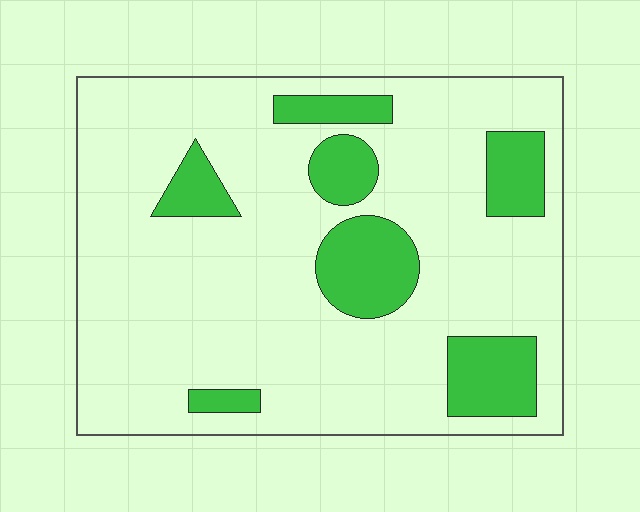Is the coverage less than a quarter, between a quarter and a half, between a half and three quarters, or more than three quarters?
Less than a quarter.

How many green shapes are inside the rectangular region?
7.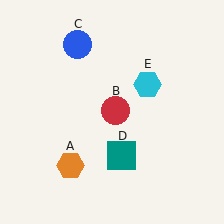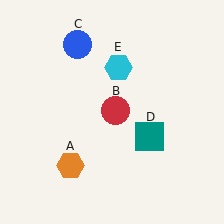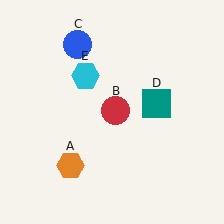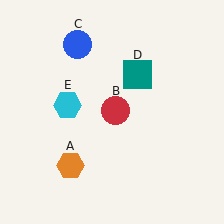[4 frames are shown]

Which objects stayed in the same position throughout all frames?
Orange hexagon (object A) and red circle (object B) and blue circle (object C) remained stationary.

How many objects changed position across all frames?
2 objects changed position: teal square (object D), cyan hexagon (object E).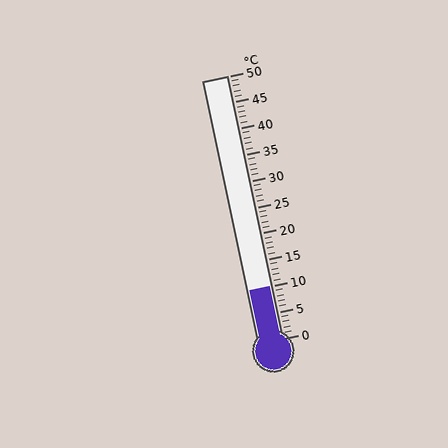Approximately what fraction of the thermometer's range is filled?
The thermometer is filled to approximately 20% of its range.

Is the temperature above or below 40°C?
The temperature is below 40°C.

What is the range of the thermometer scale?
The thermometer scale ranges from 0°C to 50°C.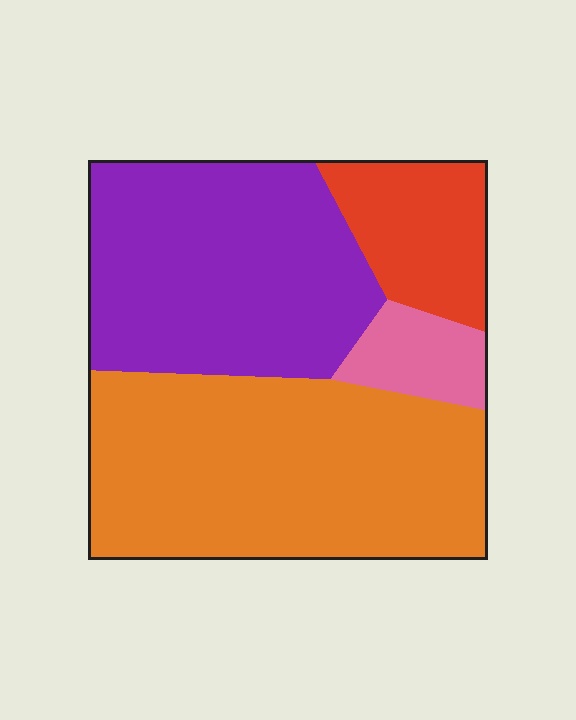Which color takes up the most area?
Orange, at roughly 45%.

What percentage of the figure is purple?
Purple covers 36% of the figure.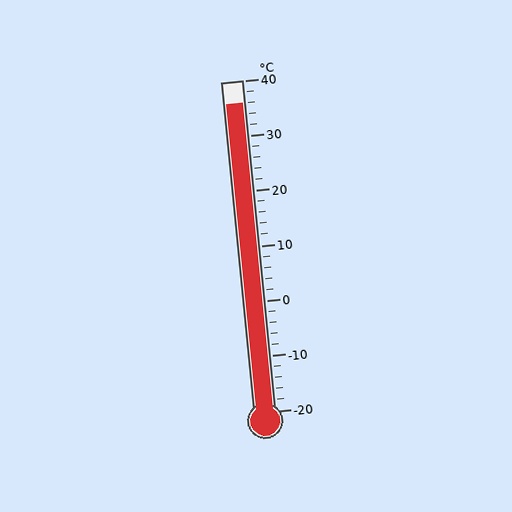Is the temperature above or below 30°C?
The temperature is above 30°C.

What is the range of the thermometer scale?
The thermometer scale ranges from -20°C to 40°C.